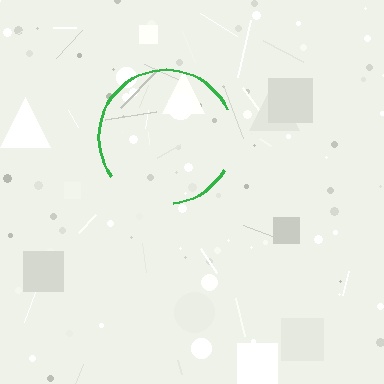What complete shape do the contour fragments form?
The contour fragments form a circle.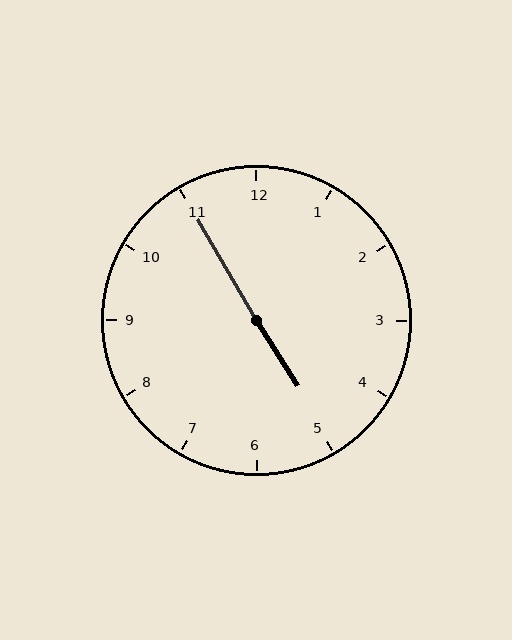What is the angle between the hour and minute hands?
Approximately 178 degrees.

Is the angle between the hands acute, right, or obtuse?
It is obtuse.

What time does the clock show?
4:55.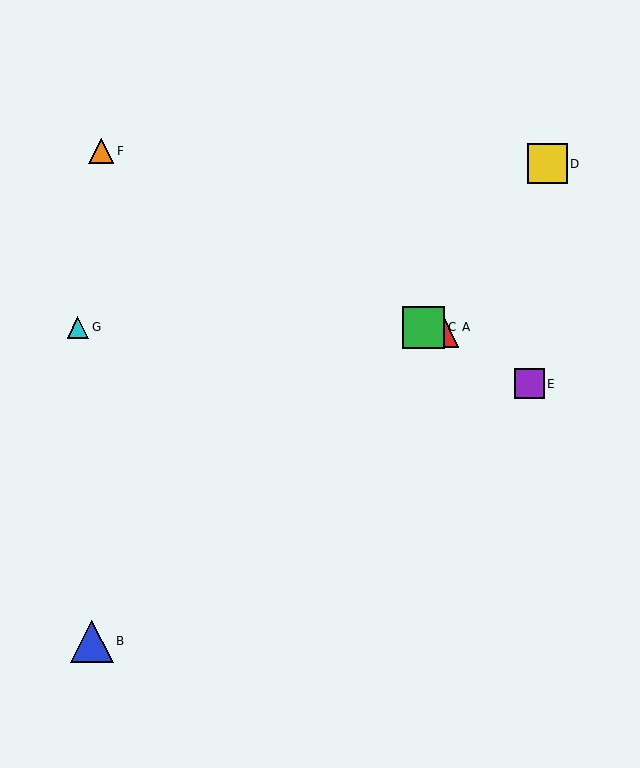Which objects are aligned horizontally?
Objects A, C, G are aligned horizontally.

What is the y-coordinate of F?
Object F is at y≈151.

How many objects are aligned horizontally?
3 objects (A, C, G) are aligned horizontally.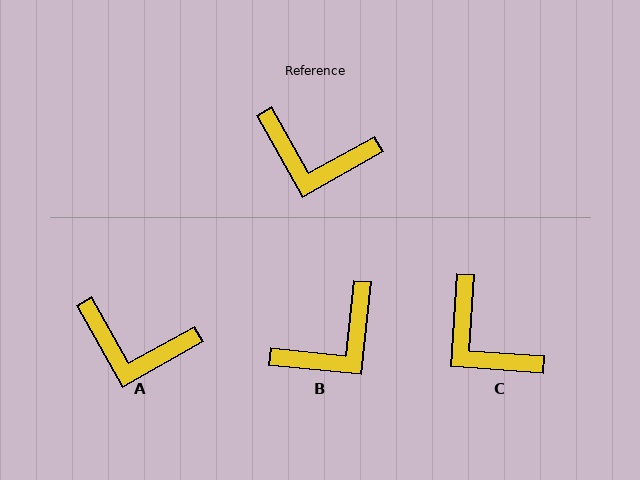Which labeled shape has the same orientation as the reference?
A.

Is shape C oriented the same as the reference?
No, it is off by about 33 degrees.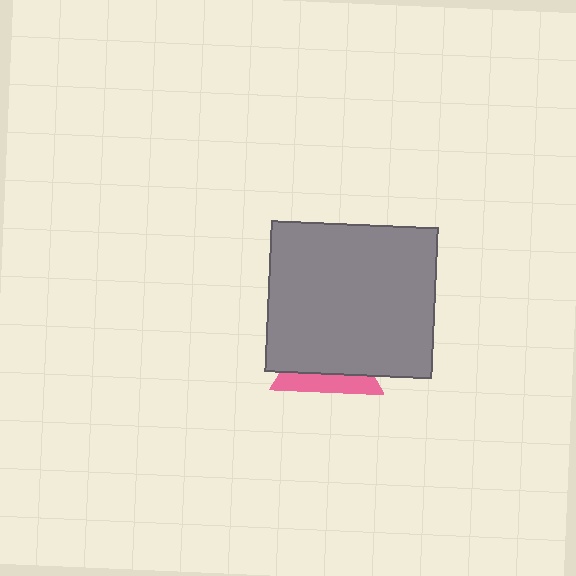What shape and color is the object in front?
The object in front is a gray rectangle.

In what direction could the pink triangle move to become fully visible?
The pink triangle could move down. That would shift it out from behind the gray rectangle entirely.